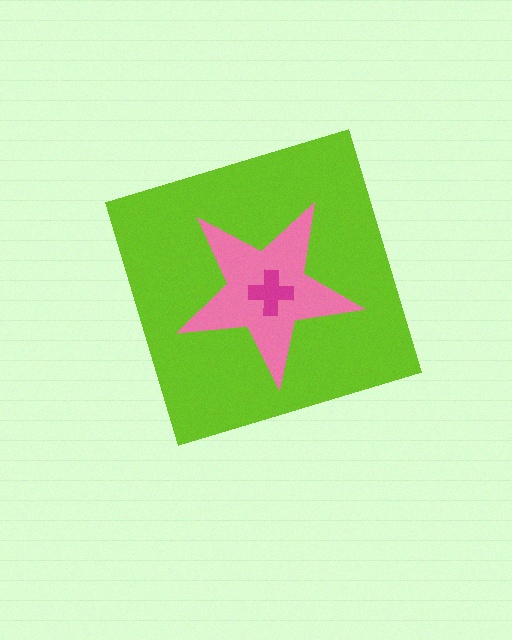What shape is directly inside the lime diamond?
The pink star.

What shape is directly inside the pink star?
The magenta cross.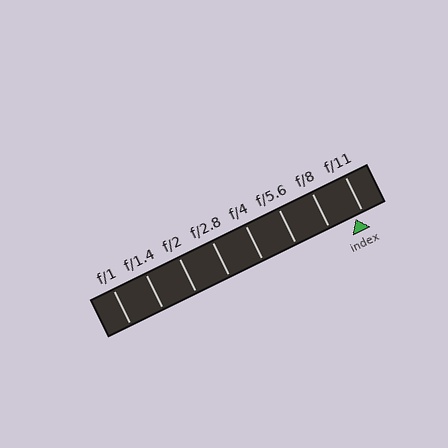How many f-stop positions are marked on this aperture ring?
There are 8 f-stop positions marked.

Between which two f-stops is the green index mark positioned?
The index mark is between f/8 and f/11.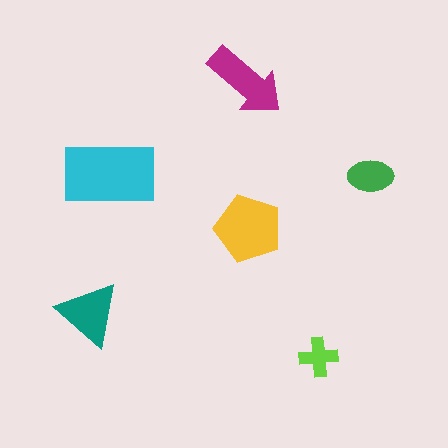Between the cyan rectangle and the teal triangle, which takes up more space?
The cyan rectangle.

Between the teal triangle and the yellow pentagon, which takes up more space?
The yellow pentagon.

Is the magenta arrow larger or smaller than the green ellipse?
Larger.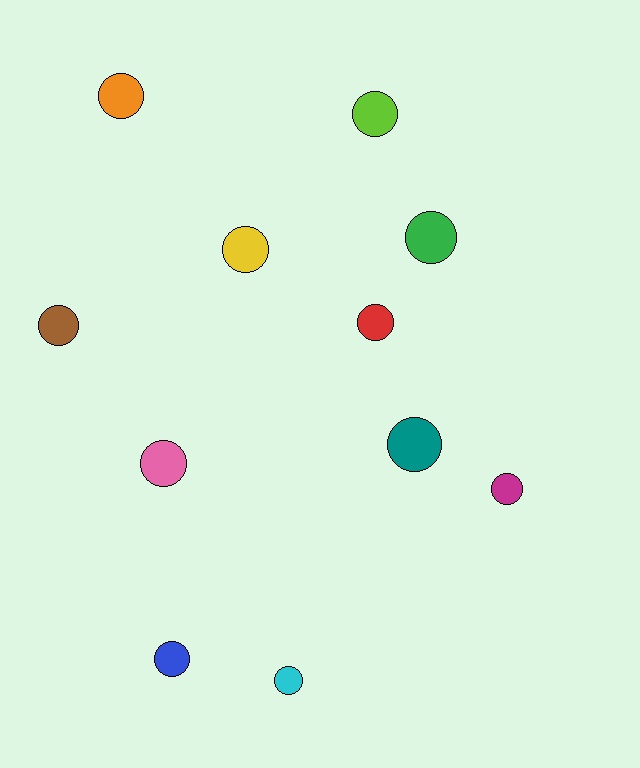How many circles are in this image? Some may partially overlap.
There are 11 circles.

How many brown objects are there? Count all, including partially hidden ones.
There is 1 brown object.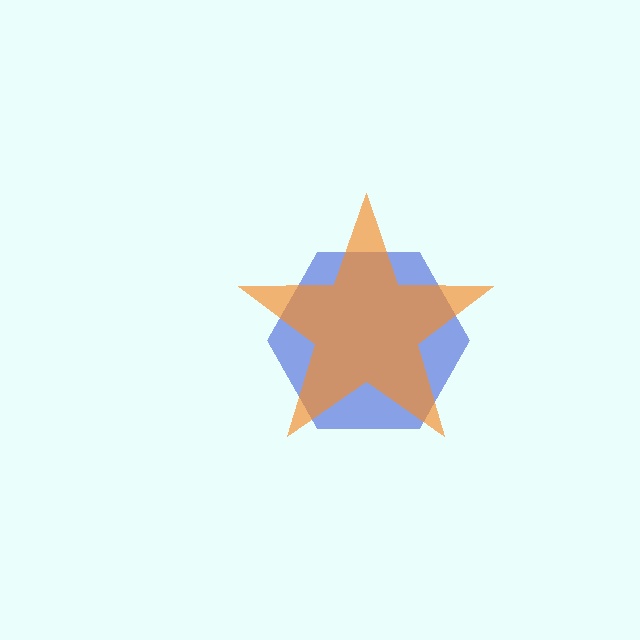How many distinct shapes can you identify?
There are 2 distinct shapes: a blue hexagon, an orange star.